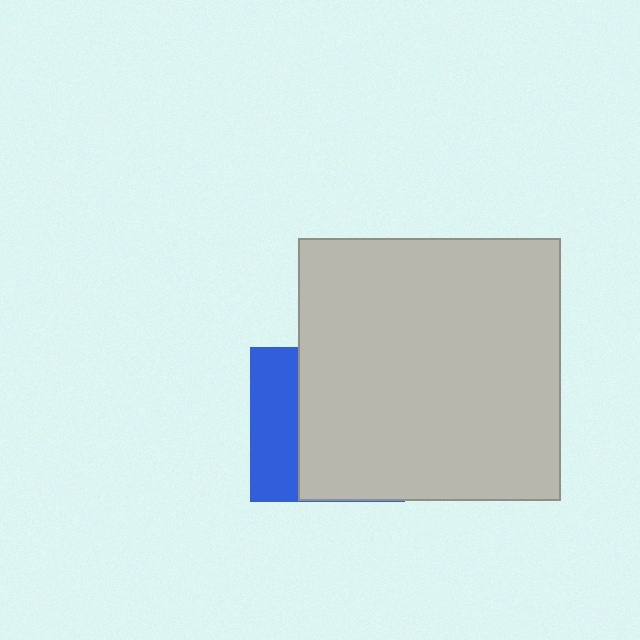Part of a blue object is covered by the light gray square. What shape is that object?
It is a square.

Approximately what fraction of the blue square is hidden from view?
Roughly 69% of the blue square is hidden behind the light gray square.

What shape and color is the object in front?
The object in front is a light gray square.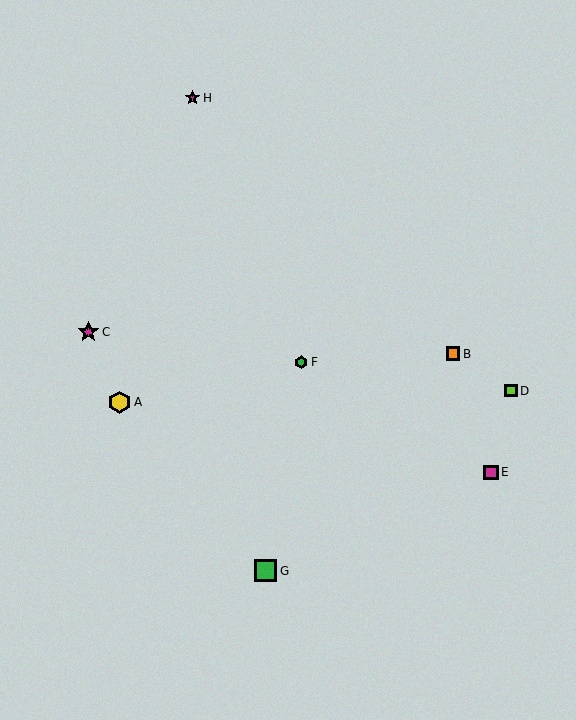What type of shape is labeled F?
Shape F is a green hexagon.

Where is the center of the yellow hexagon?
The center of the yellow hexagon is at (119, 402).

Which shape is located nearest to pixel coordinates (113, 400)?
The yellow hexagon (labeled A) at (119, 402) is nearest to that location.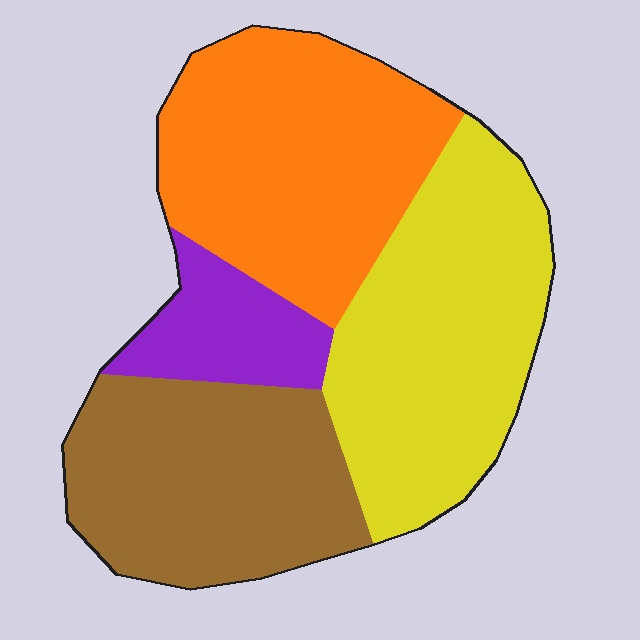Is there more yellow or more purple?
Yellow.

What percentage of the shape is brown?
Brown takes up between a quarter and a half of the shape.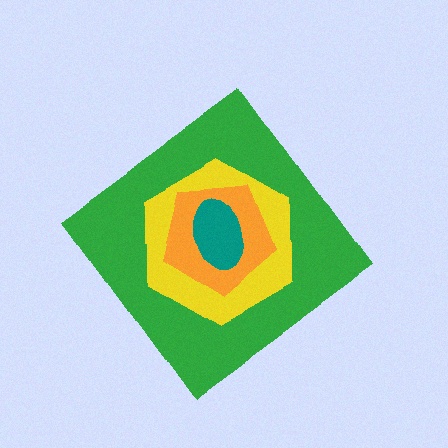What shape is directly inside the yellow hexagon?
The orange pentagon.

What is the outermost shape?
The green diamond.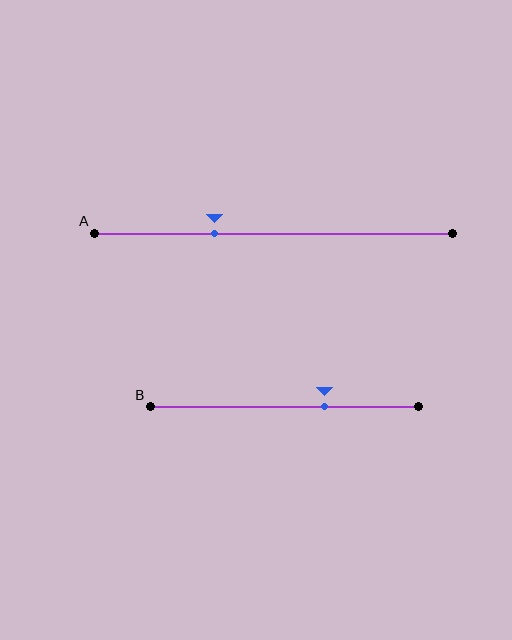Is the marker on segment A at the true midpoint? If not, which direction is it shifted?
No, the marker on segment A is shifted to the left by about 16% of the segment length.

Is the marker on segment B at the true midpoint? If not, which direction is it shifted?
No, the marker on segment B is shifted to the right by about 15% of the segment length.